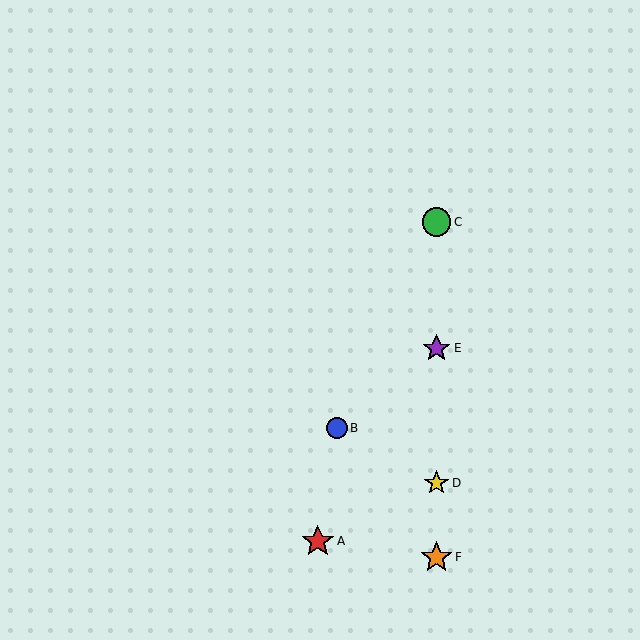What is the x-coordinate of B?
Object B is at x≈337.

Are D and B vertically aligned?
No, D is at x≈437 and B is at x≈337.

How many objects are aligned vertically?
4 objects (C, D, E, F) are aligned vertically.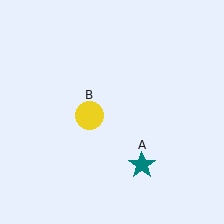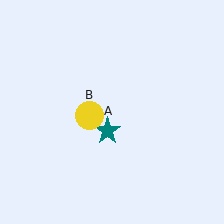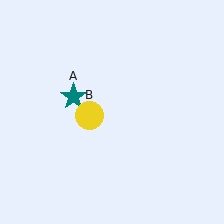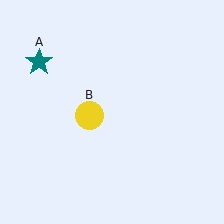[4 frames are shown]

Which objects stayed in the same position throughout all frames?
Yellow circle (object B) remained stationary.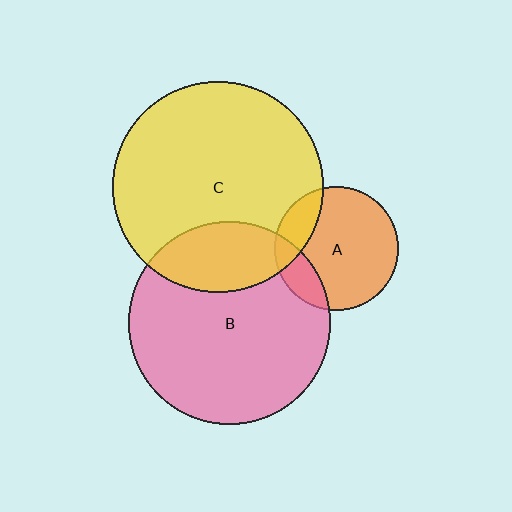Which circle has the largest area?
Circle C (yellow).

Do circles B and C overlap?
Yes.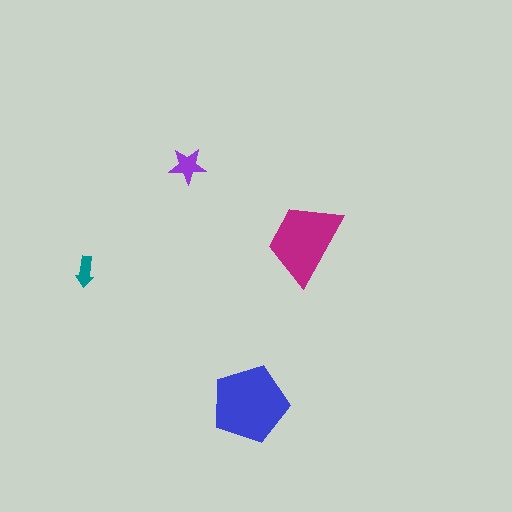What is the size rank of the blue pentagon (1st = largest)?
1st.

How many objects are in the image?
There are 4 objects in the image.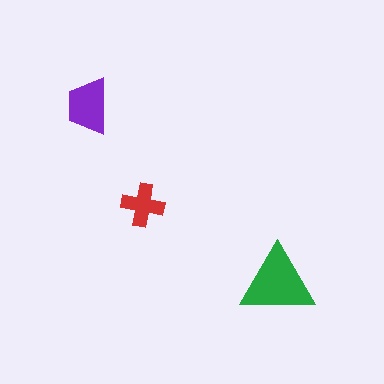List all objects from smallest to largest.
The red cross, the purple trapezoid, the green triangle.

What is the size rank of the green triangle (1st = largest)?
1st.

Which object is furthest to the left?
The purple trapezoid is leftmost.